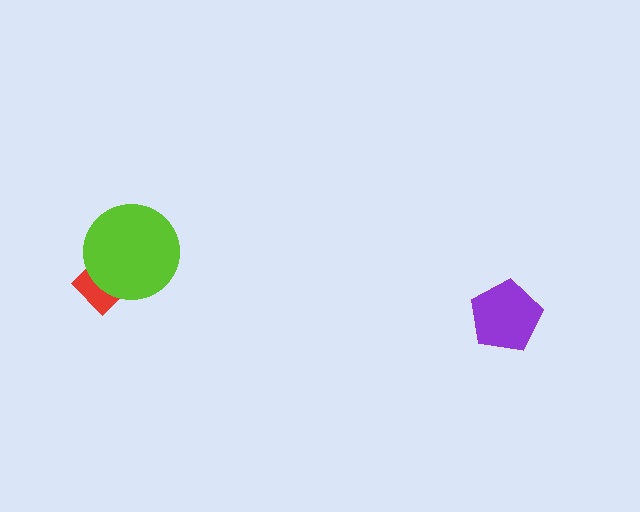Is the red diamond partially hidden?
Yes, it is partially covered by another shape.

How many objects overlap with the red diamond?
1 object overlaps with the red diamond.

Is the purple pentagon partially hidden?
No, no other shape covers it.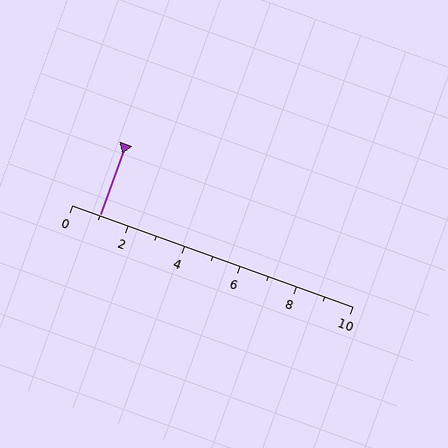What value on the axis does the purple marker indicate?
The marker indicates approximately 1.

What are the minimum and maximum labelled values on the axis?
The axis runs from 0 to 10.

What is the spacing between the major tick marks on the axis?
The major ticks are spaced 2 apart.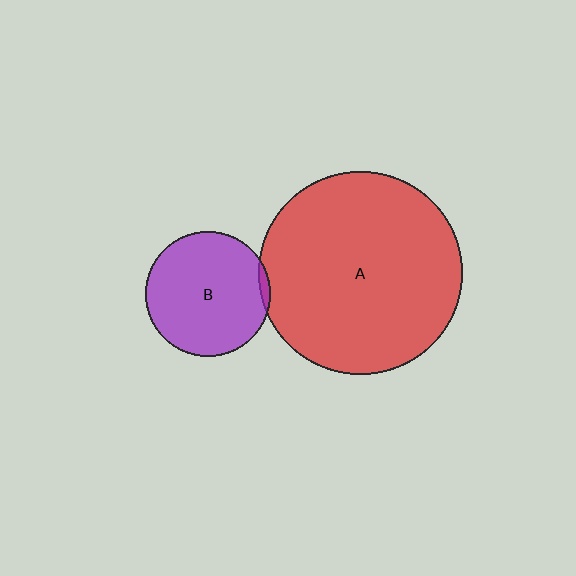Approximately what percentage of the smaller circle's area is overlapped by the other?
Approximately 5%.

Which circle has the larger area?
Circle A (red).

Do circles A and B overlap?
Yes.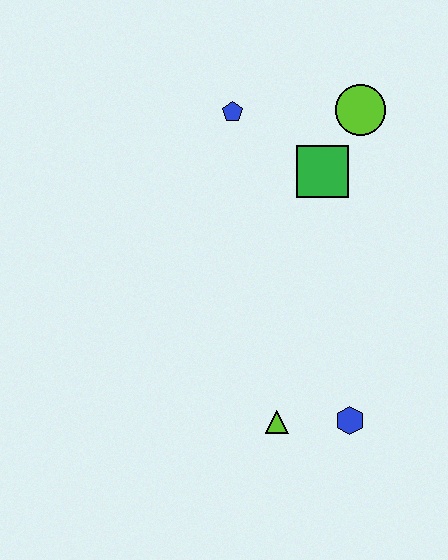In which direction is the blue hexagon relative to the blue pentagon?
The blue hexagon is below the blue pentagon.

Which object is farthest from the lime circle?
The lime triangle is farthest from the lime circle.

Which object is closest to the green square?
The lime circle is closest to the green square.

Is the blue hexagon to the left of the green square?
No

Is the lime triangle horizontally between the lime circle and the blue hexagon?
No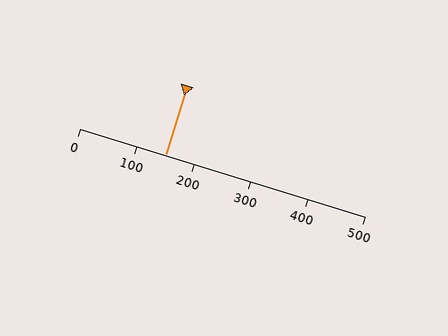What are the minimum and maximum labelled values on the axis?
The axis runs from 0 to 500.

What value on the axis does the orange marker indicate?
The marker indicates approximately 150.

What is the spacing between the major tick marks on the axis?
The major ticks are spaced 100 apart.